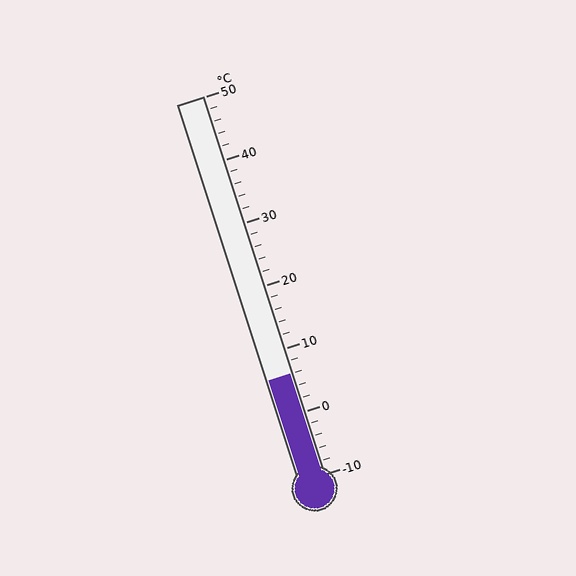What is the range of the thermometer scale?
The thermometer scale ranges from -10°C to 50°C.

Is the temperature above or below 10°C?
The temperature is below 10°C.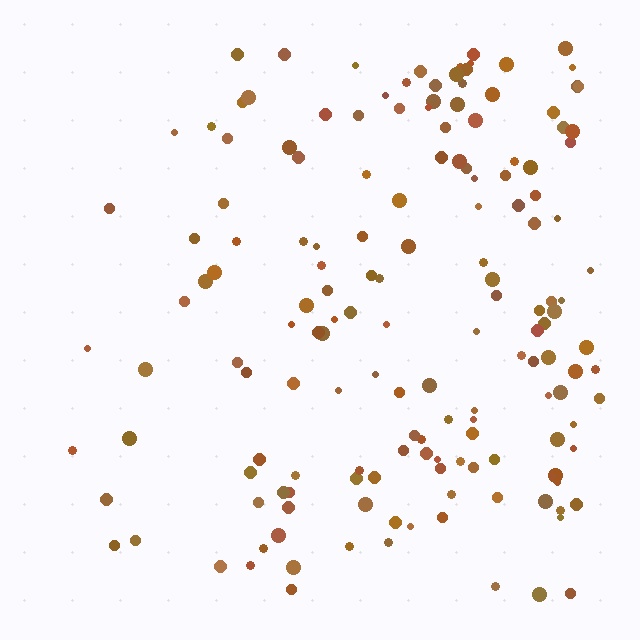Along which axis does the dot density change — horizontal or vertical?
Horizontal.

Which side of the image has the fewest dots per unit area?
The left.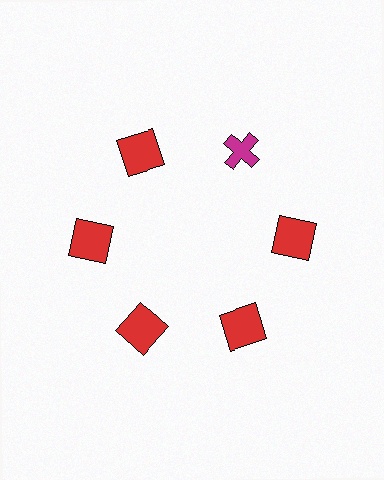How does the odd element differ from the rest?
It differs in both color (magenta instead of red) and shape (cross instead of square).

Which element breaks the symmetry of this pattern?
The magenta cross at roughly the 1 o'clock position breaks the symmetry. All other shapes are red squares.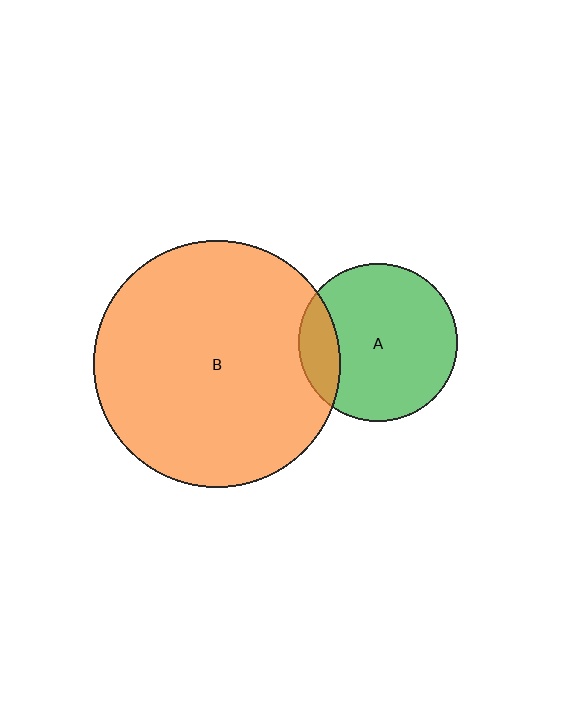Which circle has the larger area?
Circle B (orange).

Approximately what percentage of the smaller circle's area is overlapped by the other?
Approximately 15%.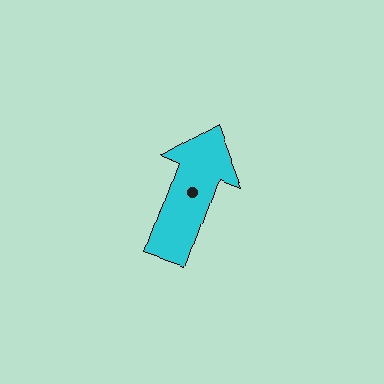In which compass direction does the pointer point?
North.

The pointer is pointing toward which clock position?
Roughly 1 o'clock.